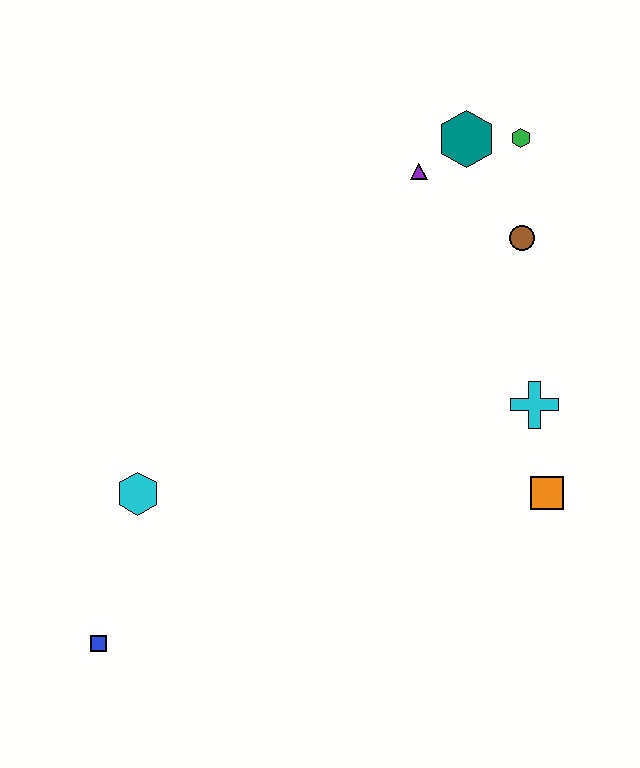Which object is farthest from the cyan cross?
The blue square is farthest from the cyan cross.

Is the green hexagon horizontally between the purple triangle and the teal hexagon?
No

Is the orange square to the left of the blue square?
No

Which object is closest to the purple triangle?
The teal hexagon is closest to the purple triangle.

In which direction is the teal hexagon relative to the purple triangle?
The teal hexagon is to the right of the purple triangle.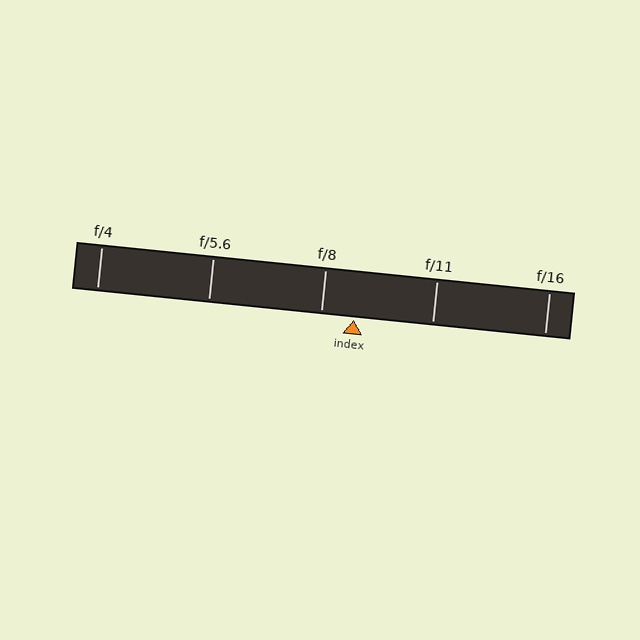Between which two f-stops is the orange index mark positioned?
The index mark is between f/8 and f/11.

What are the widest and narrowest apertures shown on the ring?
The widest aperture shown is f/4 and the narrowest is f/16.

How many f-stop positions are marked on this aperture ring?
There are 5 f-stop positions marked.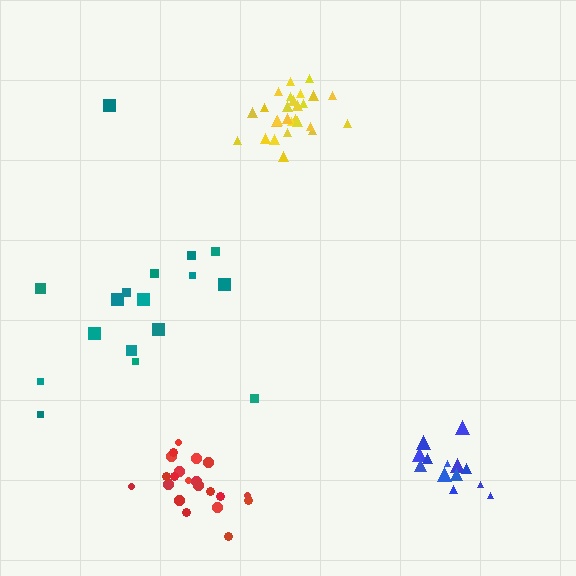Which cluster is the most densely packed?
Yellow.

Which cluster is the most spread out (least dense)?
Teal.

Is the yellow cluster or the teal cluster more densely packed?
Yellow.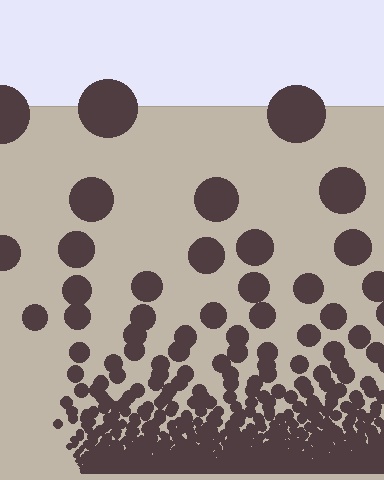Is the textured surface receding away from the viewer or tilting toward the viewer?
The surface appears to tilt toward the viewer. Texture elements get larger and sparser toward the top.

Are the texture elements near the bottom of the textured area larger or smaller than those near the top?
Smaller. The gradient is inverted — elements near the bottom are smaller and denser.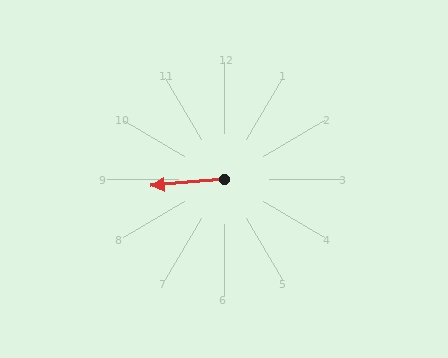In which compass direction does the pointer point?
West.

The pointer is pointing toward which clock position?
Roughly 9 o'clock.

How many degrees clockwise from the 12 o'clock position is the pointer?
Approximately 265 degrees.